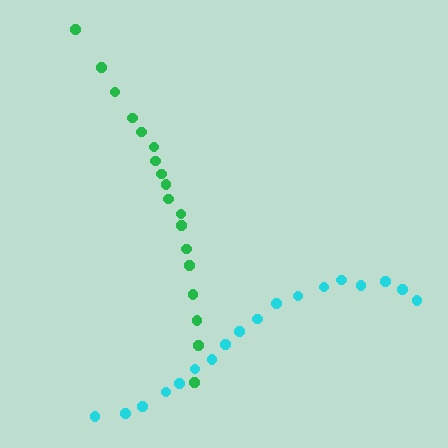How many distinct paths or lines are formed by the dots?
There are 2 distinct paths.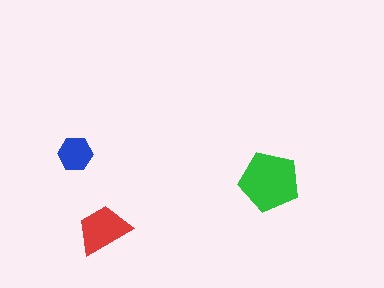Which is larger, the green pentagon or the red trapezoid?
The green pentagon.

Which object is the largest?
The green pentagon.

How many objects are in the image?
There are 3 objects in the image.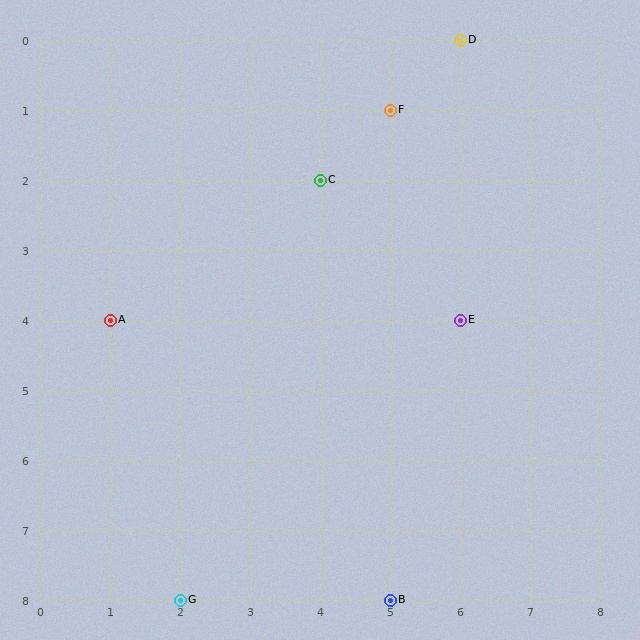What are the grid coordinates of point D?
Point D is at grid coordinates (6, 0).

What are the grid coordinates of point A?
Point A is at grid coordinates (1, 4).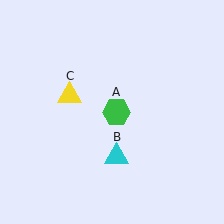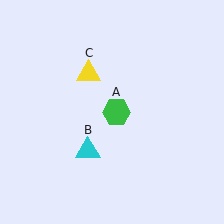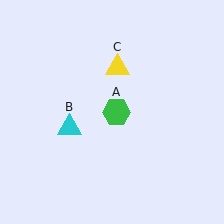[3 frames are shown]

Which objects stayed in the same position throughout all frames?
Green hexagon (object A) remained stationary.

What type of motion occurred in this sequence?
The cyan triangle (object B), yellow triangle (object C) rotated clockwise around the center of the scene.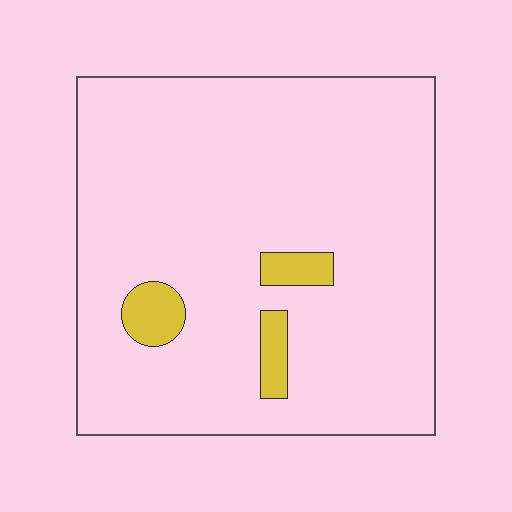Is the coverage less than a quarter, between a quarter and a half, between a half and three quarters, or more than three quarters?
Less than a quarter.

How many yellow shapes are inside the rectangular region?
3.